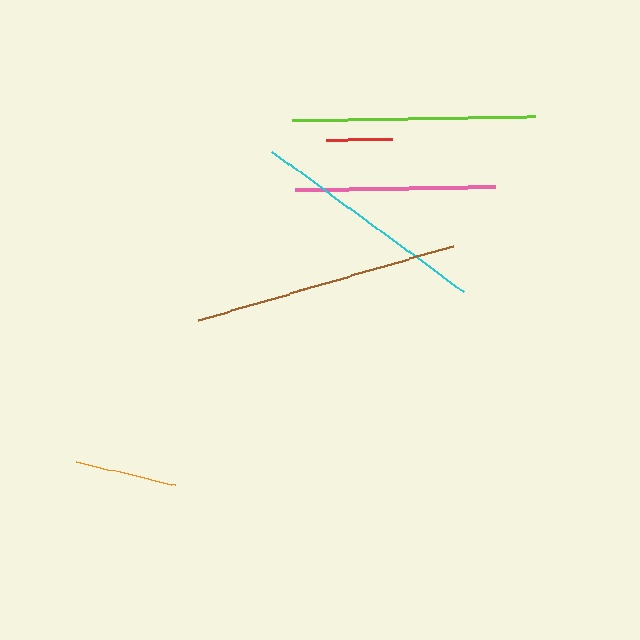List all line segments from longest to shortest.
From longest to shortest: brown, lime, cyan, pink, orange, red.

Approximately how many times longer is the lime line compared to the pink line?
The lime line is approximately 1.2 times the length of the pink line.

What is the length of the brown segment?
The brown segment is approximately 265 pixels long.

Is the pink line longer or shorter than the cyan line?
The cyan line is longer than the pink line.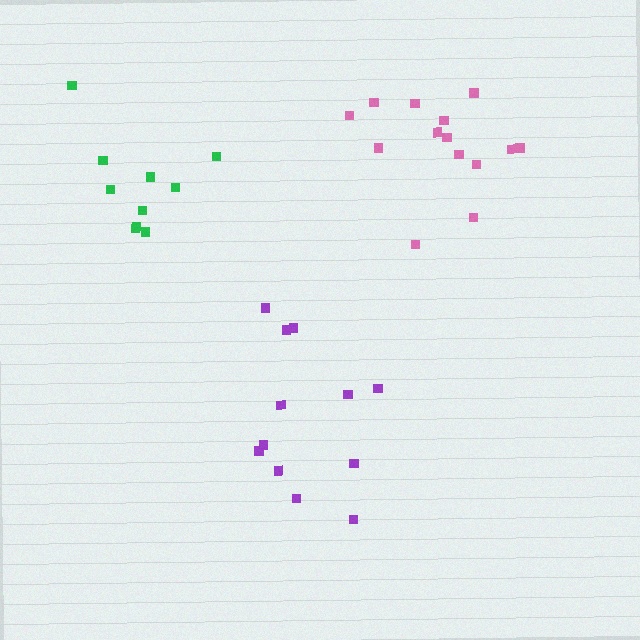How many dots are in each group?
Group 1: 10 dots, Group 2: 12 dots, Group 3: 14 dots (36 total).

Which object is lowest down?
The purple cluster is bottommost.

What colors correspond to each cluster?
The clusters are colored: green, purple, pink.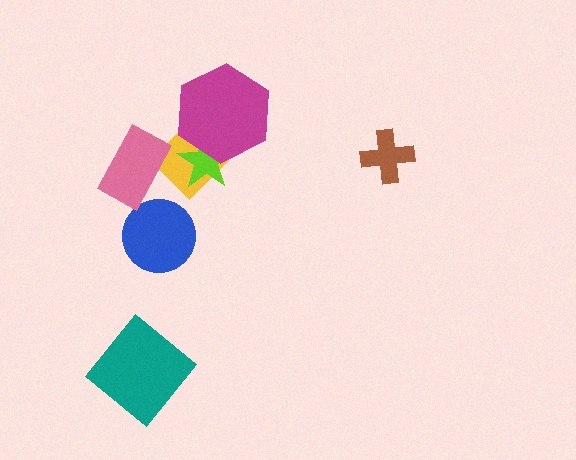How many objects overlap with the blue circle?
0 objects overlap with the blue circle.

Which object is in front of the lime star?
The magenta hexagon is in front of the lime star.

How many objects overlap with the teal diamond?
0 objects overlap with the teal diamond.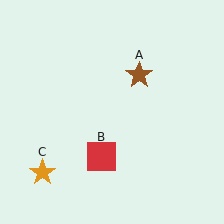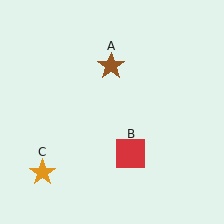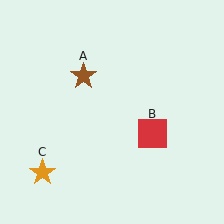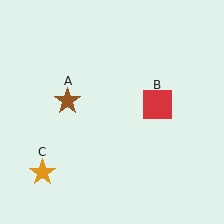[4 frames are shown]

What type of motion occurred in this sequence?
The brown star (object A), red square (object B) rotated counterclockwise around the center of the scene.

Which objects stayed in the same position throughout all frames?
Orange star (object C) remained stationary.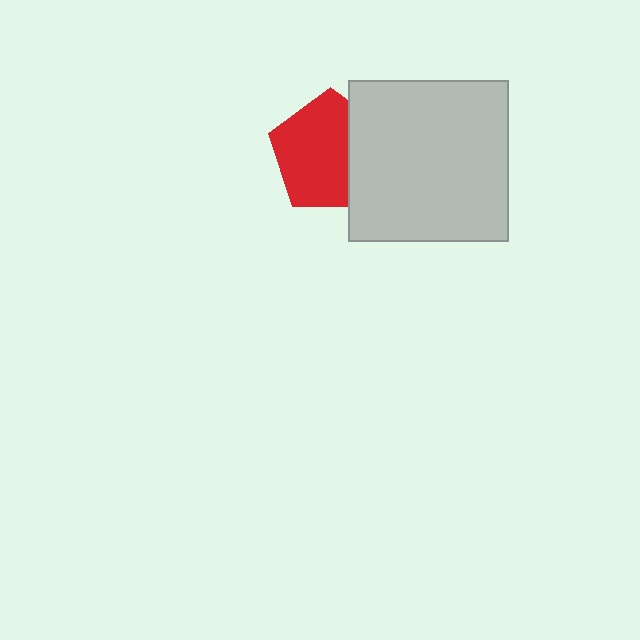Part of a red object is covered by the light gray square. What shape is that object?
It is a pentagon.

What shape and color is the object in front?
The object in front is a light gray square.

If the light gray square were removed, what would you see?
You would see the complete red pentagon.